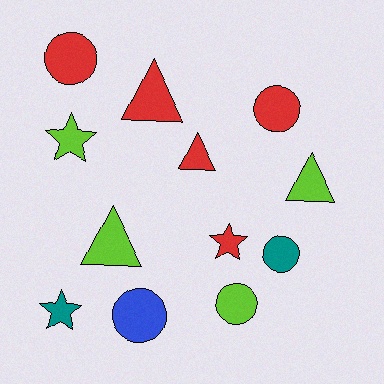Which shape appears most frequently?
Circle, with 5 objects.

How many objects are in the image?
There are 12 objects.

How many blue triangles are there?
There are no blue triangles.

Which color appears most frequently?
Red, with 5 objects.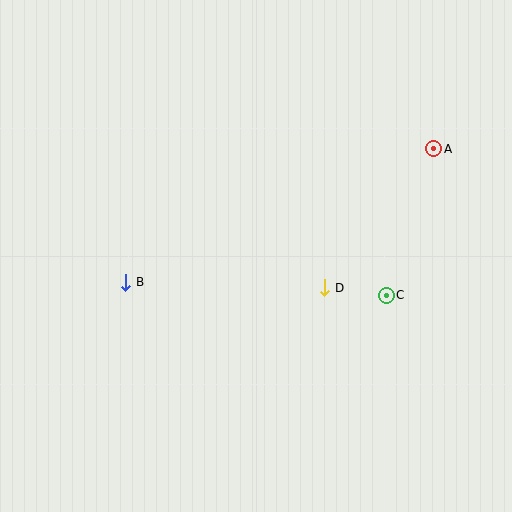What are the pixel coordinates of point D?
Point D is at (325, 288).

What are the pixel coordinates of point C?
Point C is at (386, 295).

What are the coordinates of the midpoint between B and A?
The midpoint between B and A is at (280, 216).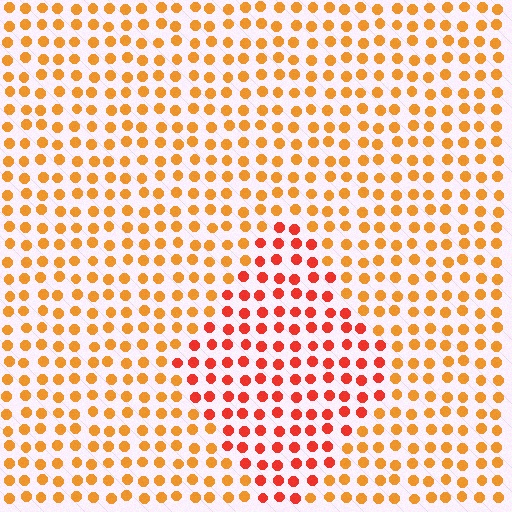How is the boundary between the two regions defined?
The boundary is defined purely by a slight shift in hue (about 31 degrees). Spacing, size, and orientation are identical on both sides.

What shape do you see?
I see a diamond.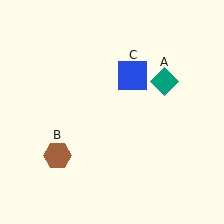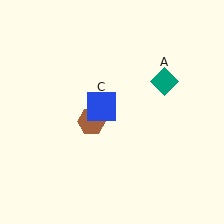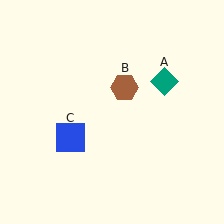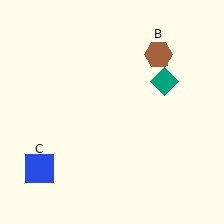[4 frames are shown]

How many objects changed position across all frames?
2 objects changed position: brown hexagon (object B), blue square (object C).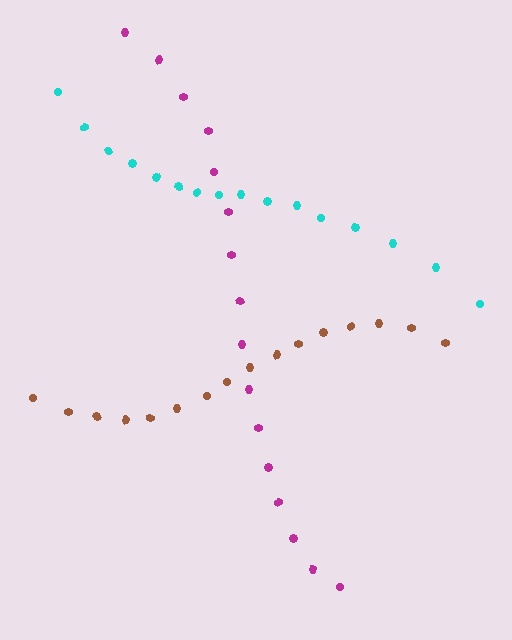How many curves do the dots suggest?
There are 3 distinct paths.